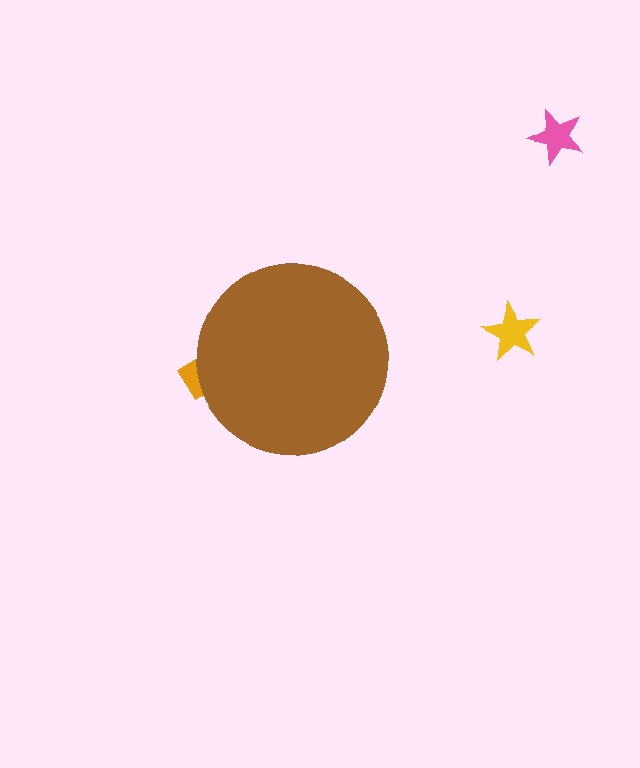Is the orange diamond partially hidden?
Yes, the orange diamond is partially hidden behind the brown circle.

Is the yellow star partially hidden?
No, the yellow star is fully visible.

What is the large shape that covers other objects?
A brown circle.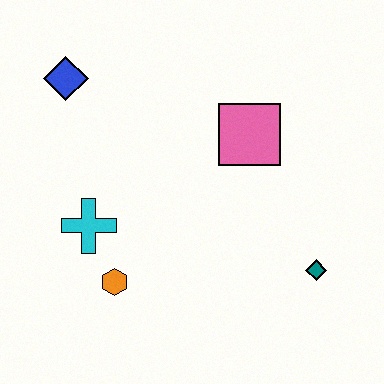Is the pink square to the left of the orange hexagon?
No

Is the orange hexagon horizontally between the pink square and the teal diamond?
No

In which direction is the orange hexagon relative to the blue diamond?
The orange hexagon is below the blue diamond.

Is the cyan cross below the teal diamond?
No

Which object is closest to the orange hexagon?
The cyan cross is closest to the orange hexagon.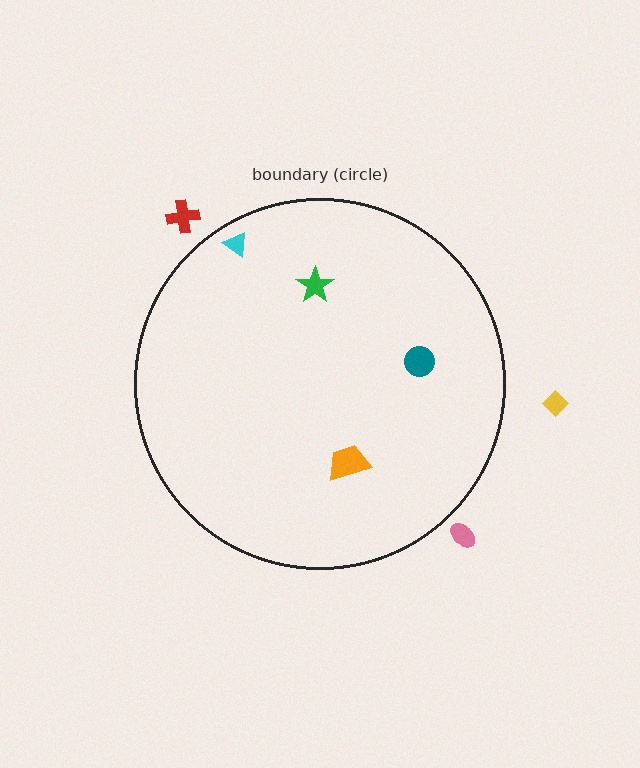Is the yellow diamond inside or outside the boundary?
Outside.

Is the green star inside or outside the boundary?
Inside.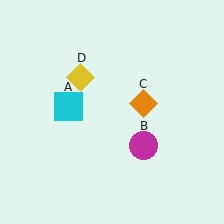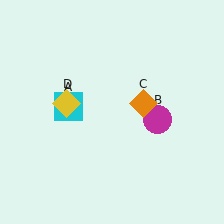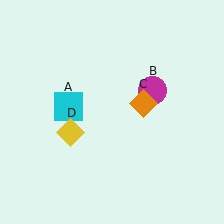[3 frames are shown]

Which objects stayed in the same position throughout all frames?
Cyan square (object A) and orange diamond (object C) remained stationary.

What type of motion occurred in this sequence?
The magenta circle (object B), yellow diamond (object D) rotated counterclockwise around the center of the scene.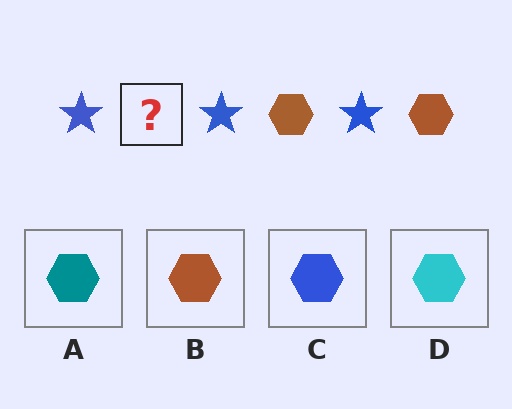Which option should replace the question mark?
Option B.